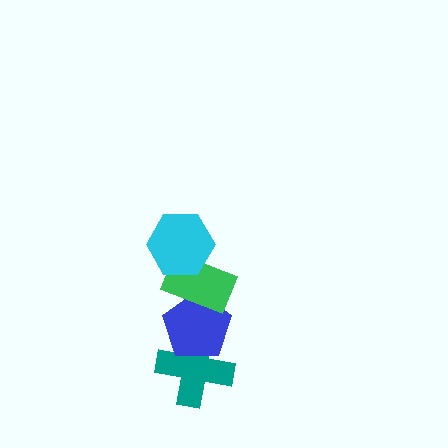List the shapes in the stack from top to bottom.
From top to bottom: the cyan hexagon, the green rectangle, the blue pentagon, the teal cross.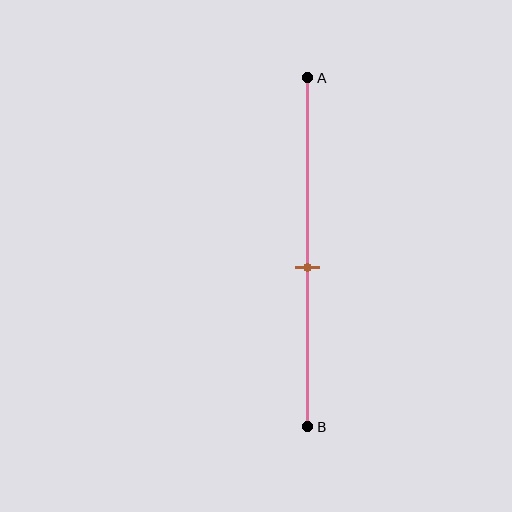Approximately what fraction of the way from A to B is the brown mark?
The brown mark is approximately 55% of the way from A to B.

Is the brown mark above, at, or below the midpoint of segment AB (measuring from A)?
The brown mark is below the midpoint of segment AB.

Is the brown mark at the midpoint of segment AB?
No, the mark is at about 55% from A, not at the 50% midpoint.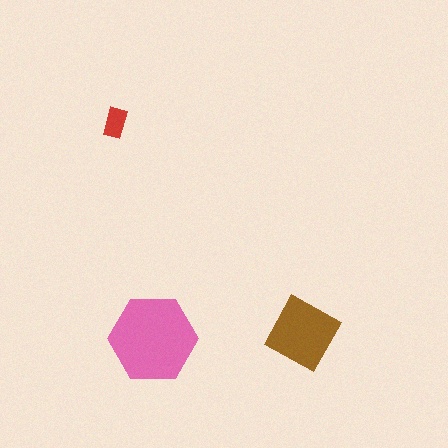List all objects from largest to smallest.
The pink hexagon, the brown square, the red rectangle.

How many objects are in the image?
There are 3 objects in the image.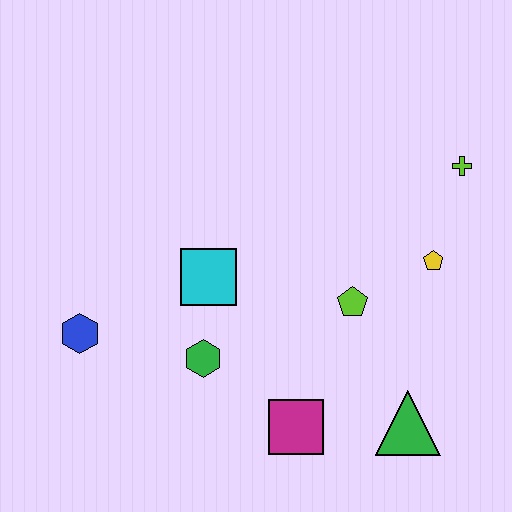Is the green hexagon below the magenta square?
No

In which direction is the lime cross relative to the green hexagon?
The lime cross is to the right of the green hexagon.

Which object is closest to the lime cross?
The yellow pentagon is closest to the lime cross.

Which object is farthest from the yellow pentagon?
The blue hexagon is farthest from the yellow pentagon.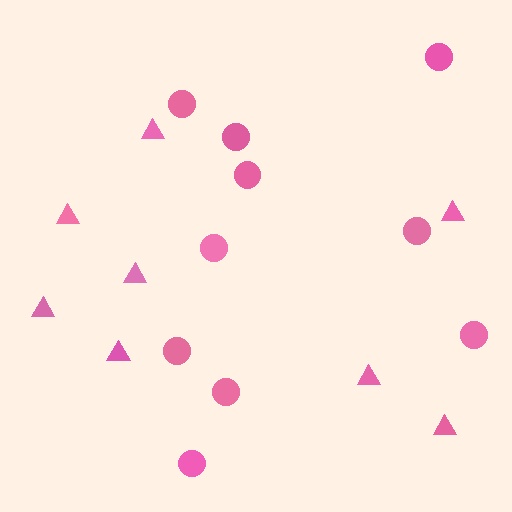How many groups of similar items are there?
There are 2 groups: one group of circles (10) and one group of triangles (8).